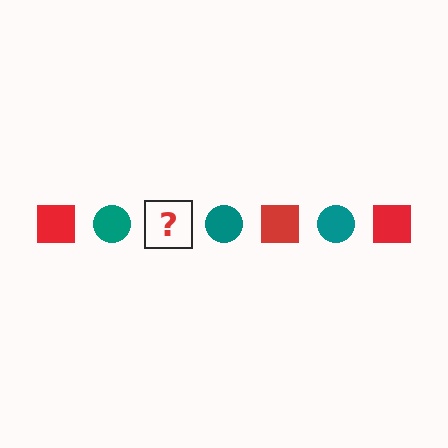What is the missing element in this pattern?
The missing element is a red square.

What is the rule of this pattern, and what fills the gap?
The rule is that the pattern alternates between red square and teal circle. The gap should be filled with a red square.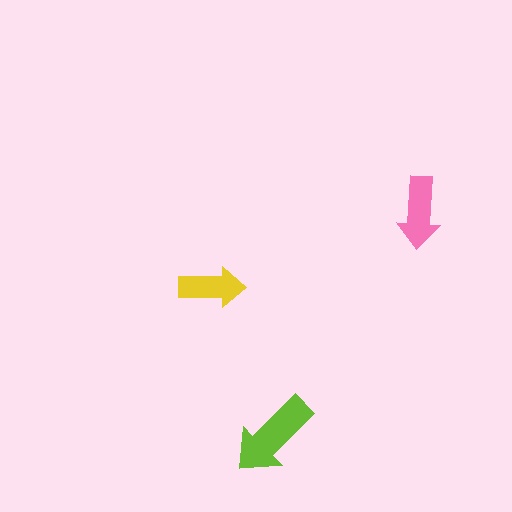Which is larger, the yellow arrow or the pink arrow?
The pink one.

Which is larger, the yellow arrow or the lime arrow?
The lime one.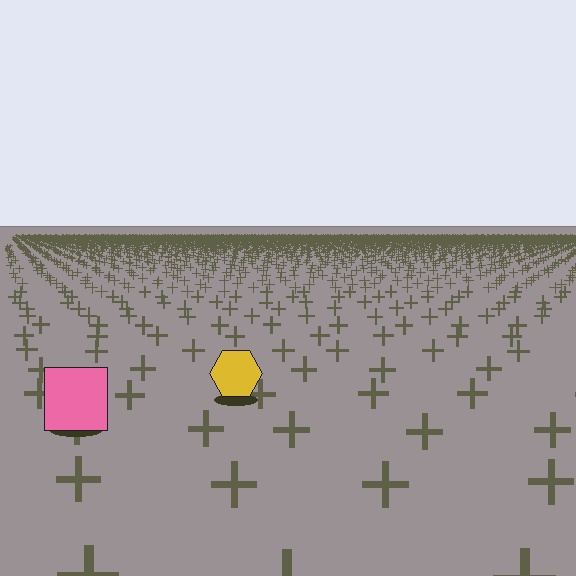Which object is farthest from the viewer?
The yellow hexagon is farthest from the viewer. It appears smaller and the ground texture around it is denser.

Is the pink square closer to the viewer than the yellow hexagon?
Yes. The pink square is closer — you can tell from the texture gradient: the ground texture is coarser near it.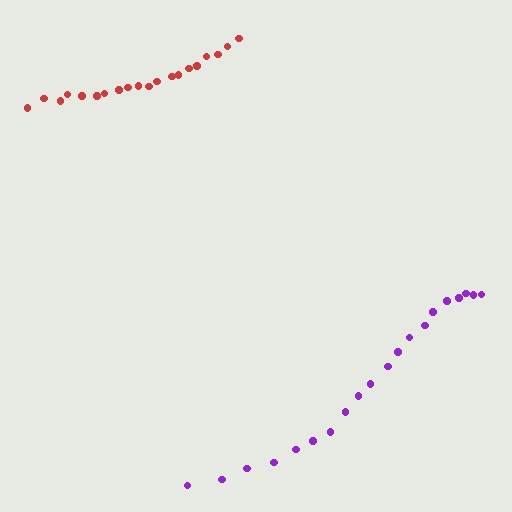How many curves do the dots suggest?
There are 2 distinct paths.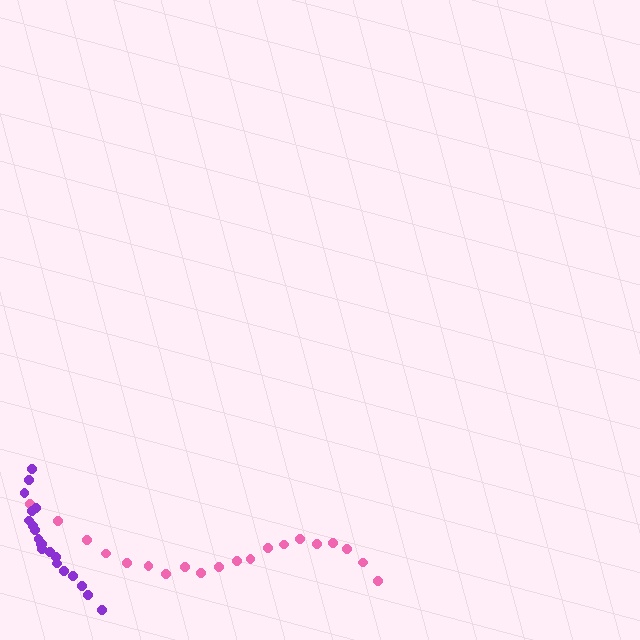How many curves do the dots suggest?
There are 2 distinct paths.